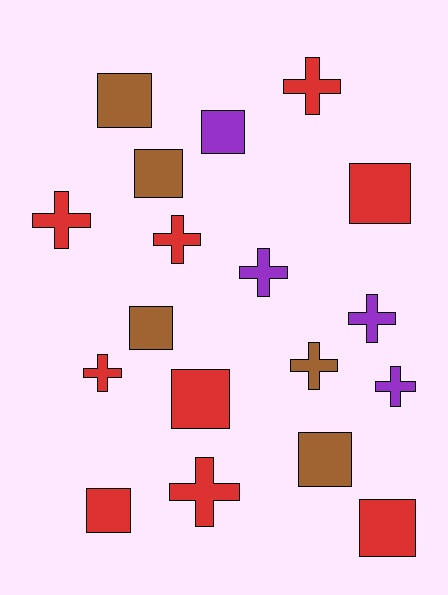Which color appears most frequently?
Red, with 9 objects.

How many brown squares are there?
There are 4 brown squares.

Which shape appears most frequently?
Cross, with 9 objects.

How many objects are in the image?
There are 18 objects.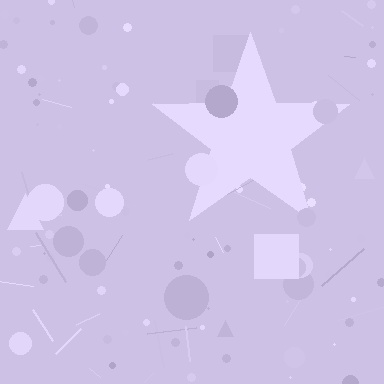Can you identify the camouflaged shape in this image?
The camouflaged shape is a star.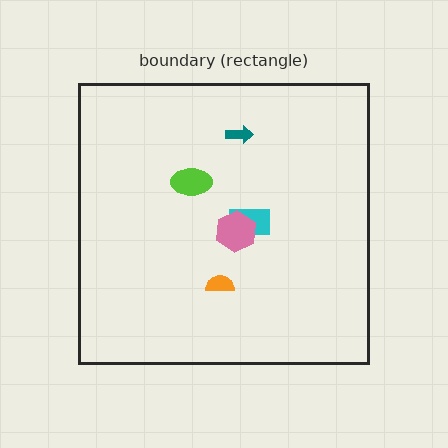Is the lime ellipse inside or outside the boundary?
Inside.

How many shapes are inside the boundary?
5 inside, 0 outside.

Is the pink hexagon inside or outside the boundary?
Inside.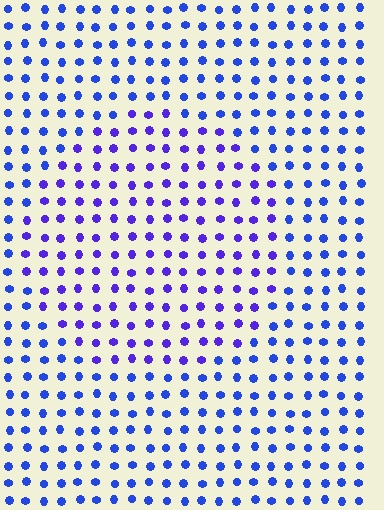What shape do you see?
I see a circle.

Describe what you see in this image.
The image is filled with small blue elements in a uniform arrangement. A circle-shaped region is visible where the elements are tinted to a slightly different hue, forming a subtle color boundary.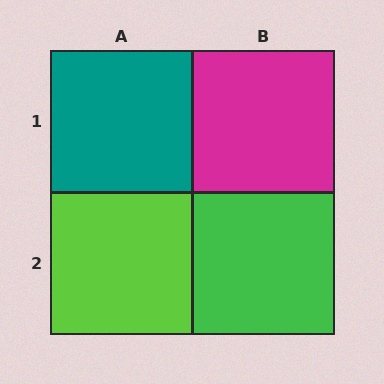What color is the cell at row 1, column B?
Magenta.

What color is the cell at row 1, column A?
Teal.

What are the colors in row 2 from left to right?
Lime, green.